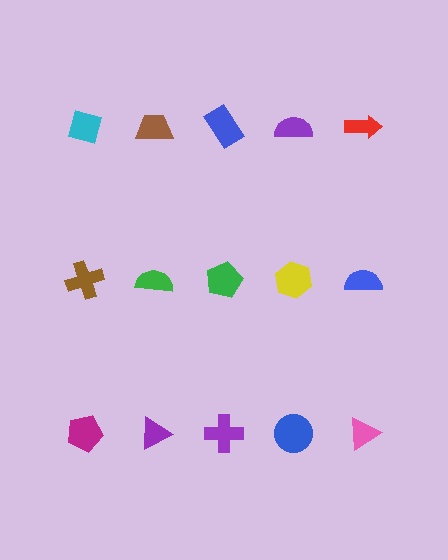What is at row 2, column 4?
A yellow hexagon.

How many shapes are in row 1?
5 shapes.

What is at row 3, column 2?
A purple triangle.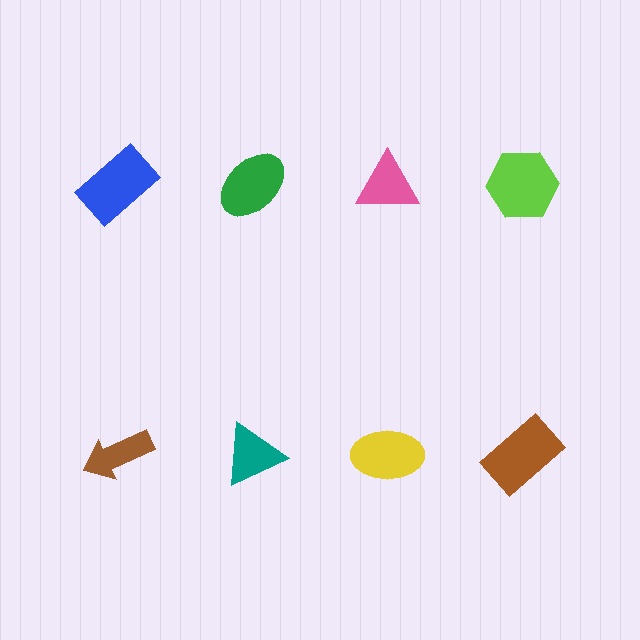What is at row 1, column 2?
A green ellipse.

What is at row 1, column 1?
A blue rectangle.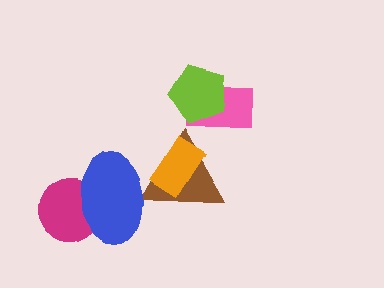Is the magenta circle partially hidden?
Yes, it is partially covered by another shape.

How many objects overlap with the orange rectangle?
1 object overlaps with the orange rectangle.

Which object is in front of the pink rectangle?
The lime pentagon is in front of the pink rectangle.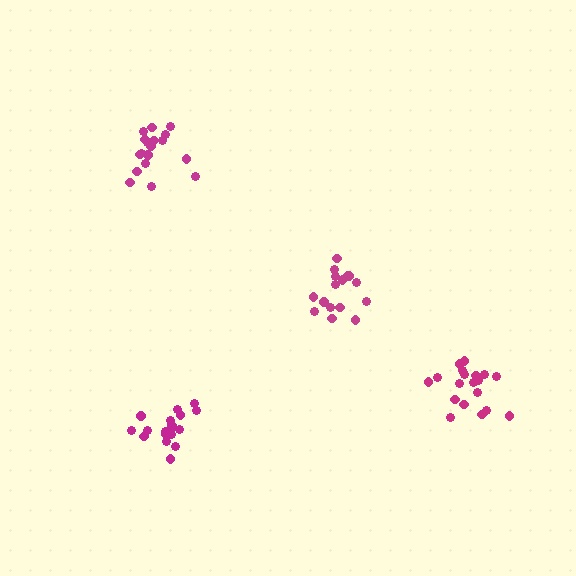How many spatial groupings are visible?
There are 4 spatial groupings.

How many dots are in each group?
Group 1: 20 dots, Group 2: 18 dots, Group 3: 18 dots, Group 4: 16 dots (72 total).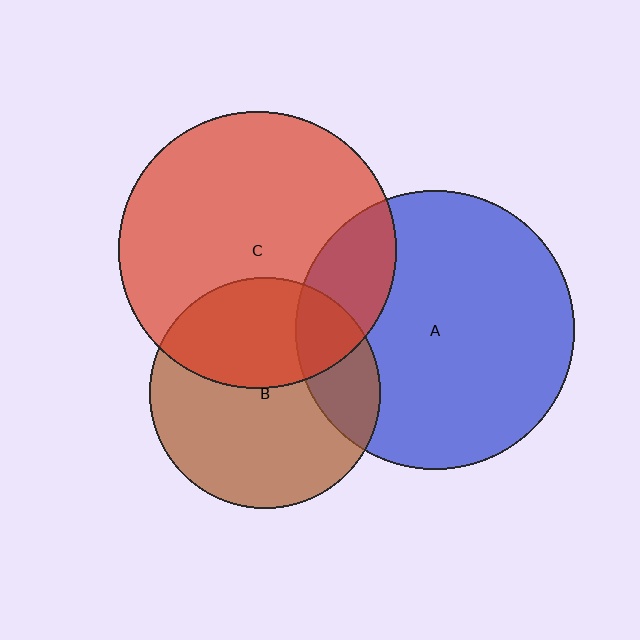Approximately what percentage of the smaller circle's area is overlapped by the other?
Approximately 20%.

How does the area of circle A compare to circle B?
Approximately 1.5 times.